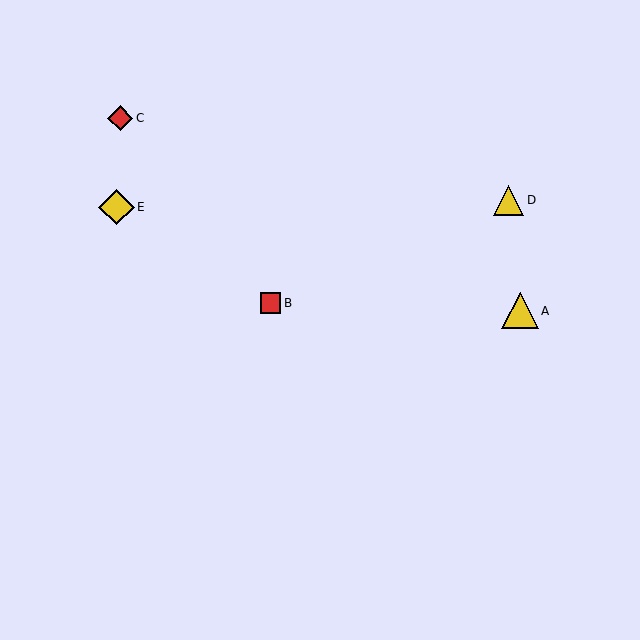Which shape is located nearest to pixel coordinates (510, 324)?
The yellow triangle (labeled A) at (520, 311) is nearest to that location.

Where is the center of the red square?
The center of the red square is at (271, 303).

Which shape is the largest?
The yellow triangle (labeled A) is the largest.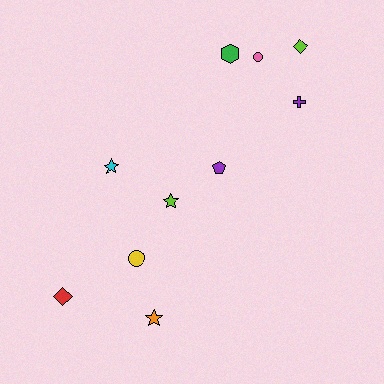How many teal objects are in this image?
There are no teal objects.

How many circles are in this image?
There are 2 circles.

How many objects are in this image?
There are 10 objects.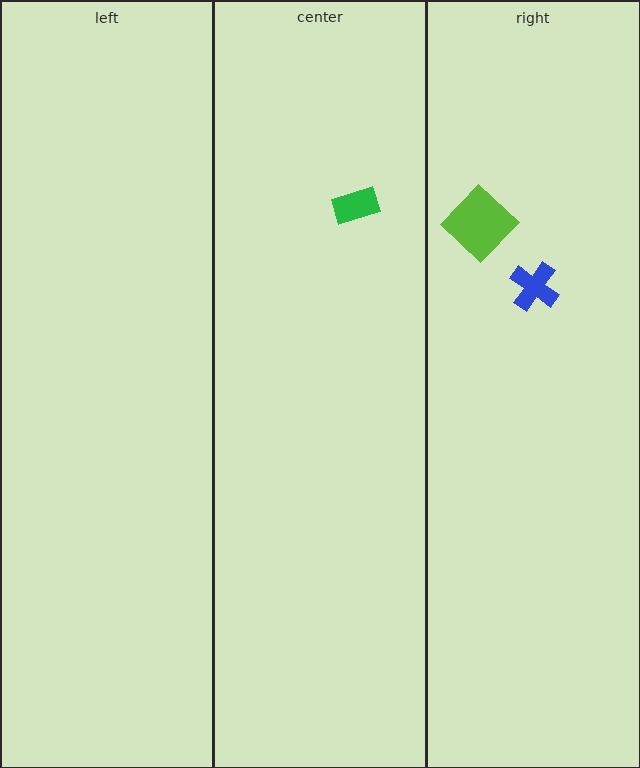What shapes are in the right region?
The blue cross, the lime diamond.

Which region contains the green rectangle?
The center region.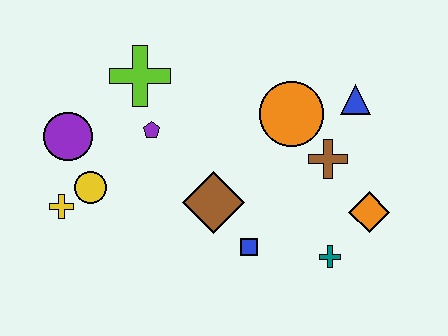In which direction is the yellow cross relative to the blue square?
The yellow cross is to the left of the blue square.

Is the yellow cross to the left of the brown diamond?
Yes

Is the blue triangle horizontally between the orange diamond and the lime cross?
Yes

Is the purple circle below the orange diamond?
No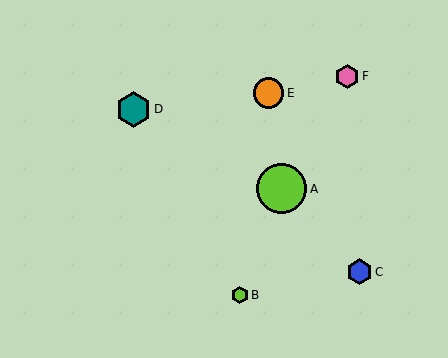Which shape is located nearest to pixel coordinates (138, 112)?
The teal hexagon (labeled D) at (133, 109) is nearest to that location.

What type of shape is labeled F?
Shape F is a pink hexagon.